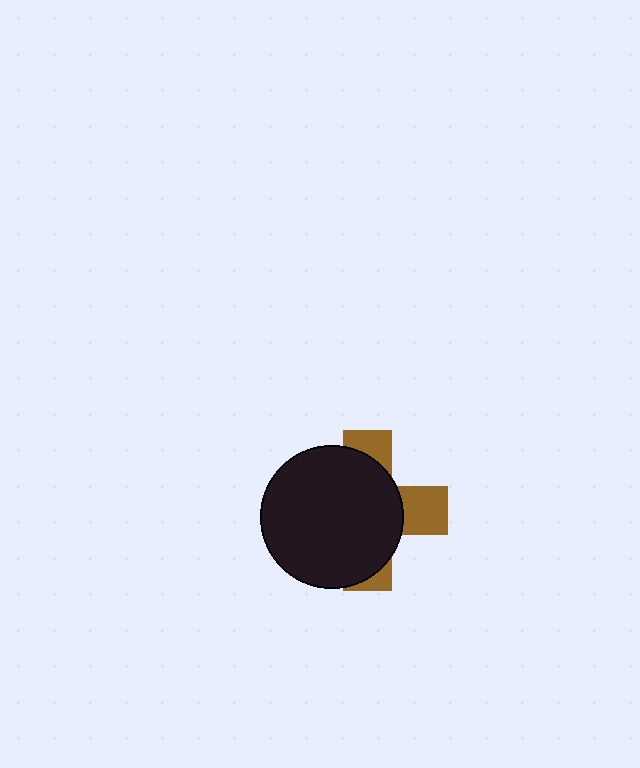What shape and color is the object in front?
The object in front is a black circle.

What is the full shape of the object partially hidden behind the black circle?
The partially hidden object is a brown cross.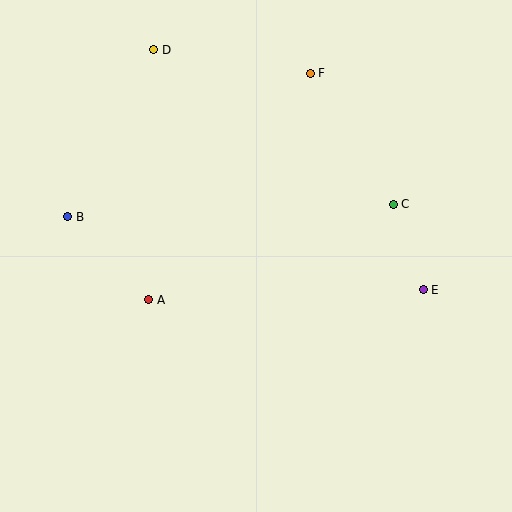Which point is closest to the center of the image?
Point A at (149, 300) is closest to the center.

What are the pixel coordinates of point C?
Point C is at (393, 204).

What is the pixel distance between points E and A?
The distance between E and A is 275 pixels.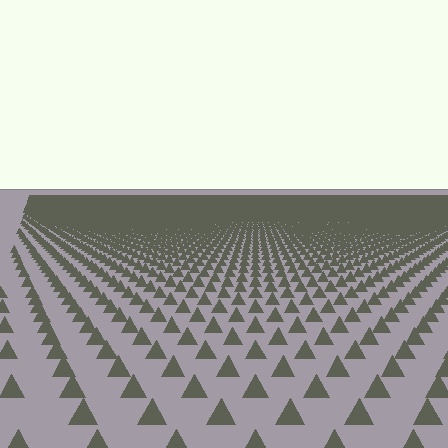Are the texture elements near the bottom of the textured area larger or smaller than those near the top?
Larger. Near the bottom, elements are closer to the viewer and appear at a bigger on-screen size.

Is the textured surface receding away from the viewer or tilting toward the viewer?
The surface is receding away from the viewer. Texture elements get smaller and denser toward the top.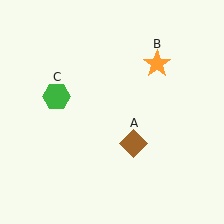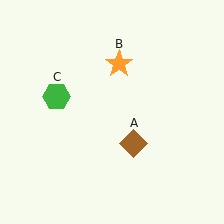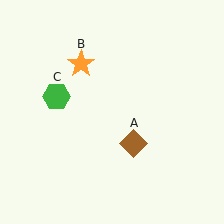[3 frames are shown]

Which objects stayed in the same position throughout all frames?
Brown diamond (object A) and green hexagon (object C) remained stationary.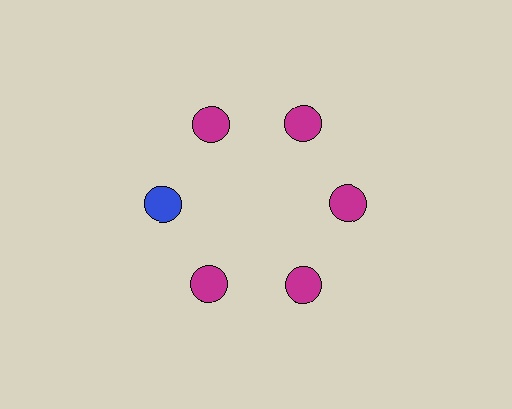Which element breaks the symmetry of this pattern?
The blue circle at roughly the 9 o'clock position breaks the symmetry. All other shapes are magenta circles.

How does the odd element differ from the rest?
It has a different color: blue instead of magenta.